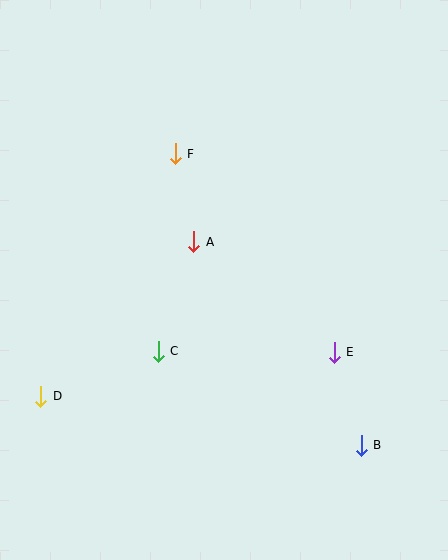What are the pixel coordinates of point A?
Point A is at (194, 242).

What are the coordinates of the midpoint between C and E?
The midpoint between C and E is at (246, 352).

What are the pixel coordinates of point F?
Point F is at (175, 154).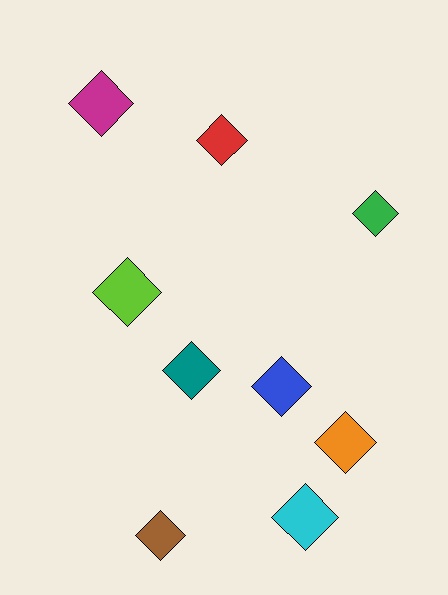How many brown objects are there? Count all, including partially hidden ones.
There is 1 brown object.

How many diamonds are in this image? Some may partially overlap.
There are 9 diamonds.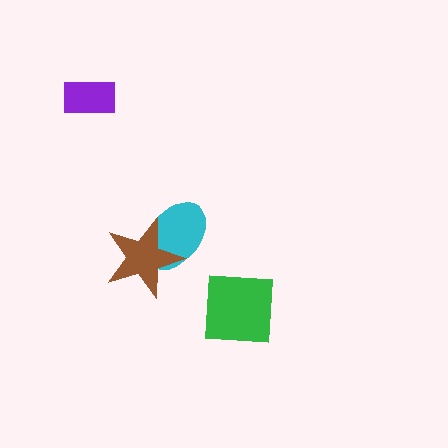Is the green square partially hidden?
No, no other shape covers it.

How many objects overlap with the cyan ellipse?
1 object overlaps with the cyan ellipse.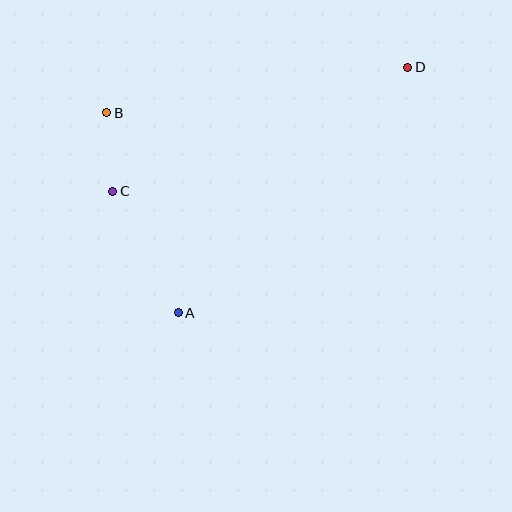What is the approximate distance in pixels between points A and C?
The distance between A and C is approximately 138 pixels.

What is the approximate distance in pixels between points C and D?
The distance between C and D is approximately 320 pixels.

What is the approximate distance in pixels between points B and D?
The distance between B and D is approximately 305 pixels.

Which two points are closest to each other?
Points B and C are closest to each other.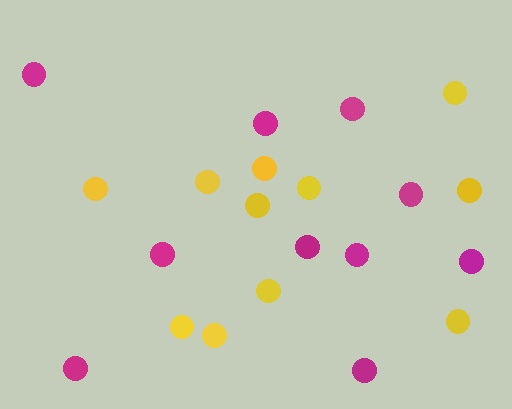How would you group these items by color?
There are 2 groups: one group of magenta circles (10) and one group of yellow circles (11).